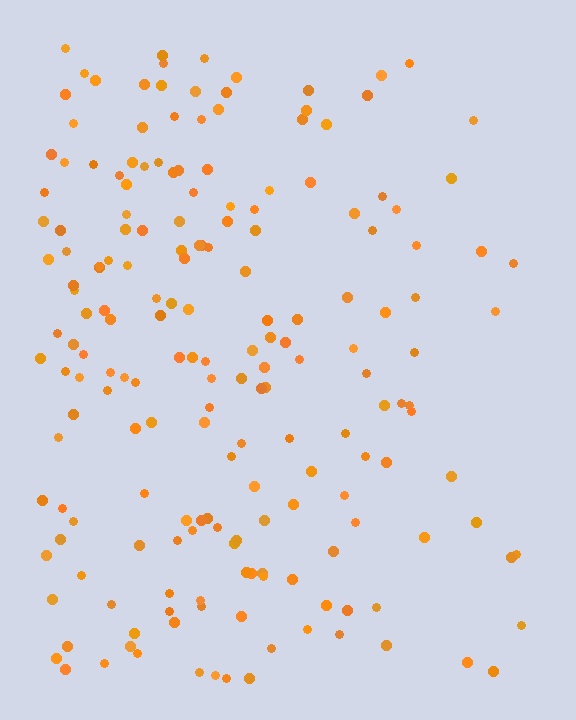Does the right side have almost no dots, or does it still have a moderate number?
Still a moderate number, just noticeably fewer than the left.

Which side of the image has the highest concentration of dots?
The left.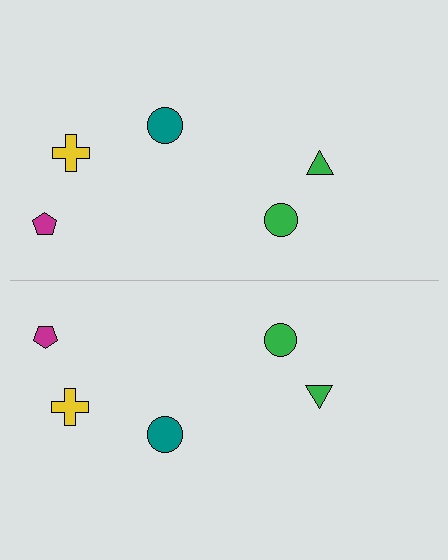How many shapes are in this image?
There are 10 shapes in this image.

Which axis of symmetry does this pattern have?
The pattern has a horizontal axis of symmetry running through the center of the image.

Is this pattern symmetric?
Yes, this pattern has bilateral (reflection) symmetry.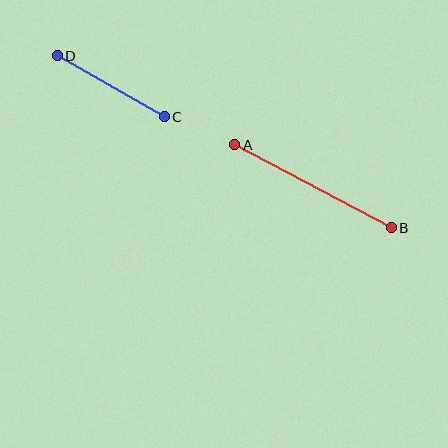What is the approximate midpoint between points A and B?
The midpoint is at approximately (313, 186) pixels.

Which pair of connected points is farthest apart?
Points A and B are farthest apart.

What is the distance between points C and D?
The distance is approximately 123 pixels.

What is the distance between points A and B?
The distance is approximately 177 pixels.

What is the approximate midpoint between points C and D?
The midpoint is at approximately (111, 86) pixels.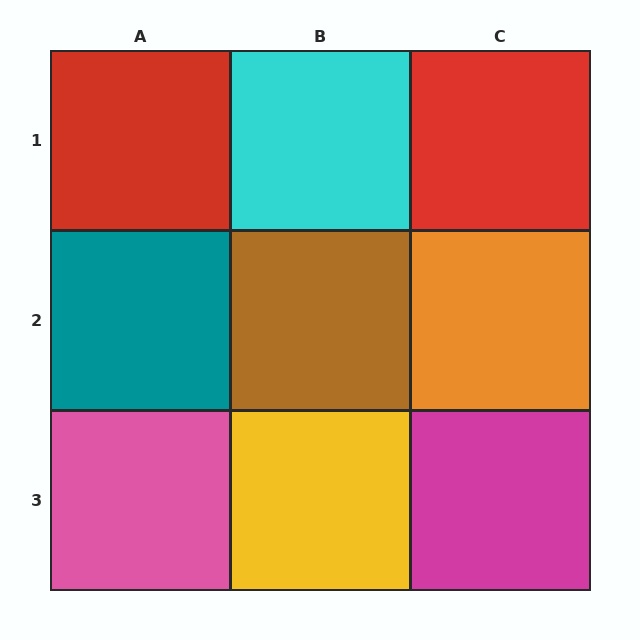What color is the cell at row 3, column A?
Pink.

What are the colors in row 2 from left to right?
Teal, brown, orange.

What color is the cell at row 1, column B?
Cyan.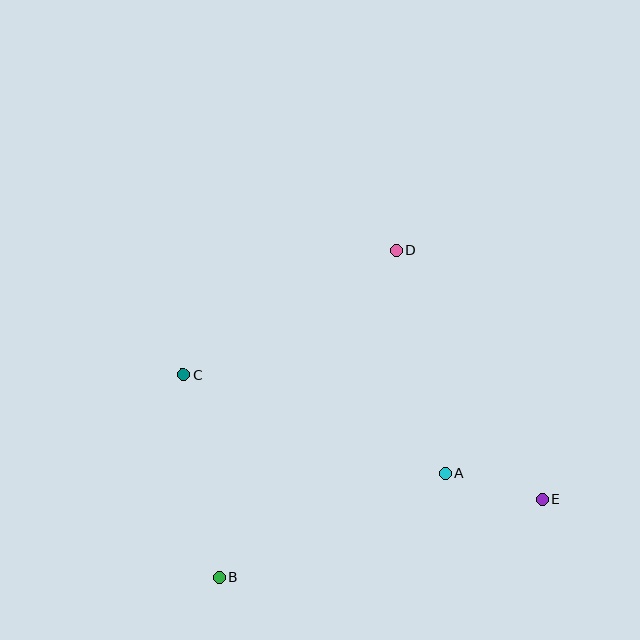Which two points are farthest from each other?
Points C and E are farthest from each other.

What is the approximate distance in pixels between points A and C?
The distance between A and C is approximately 279 pixels.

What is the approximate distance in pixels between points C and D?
The distance between C and D is approximately 247 pixels.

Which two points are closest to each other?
Points A and E are closest to each other.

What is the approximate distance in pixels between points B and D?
The distance between B and D is approximately 372 pixels.